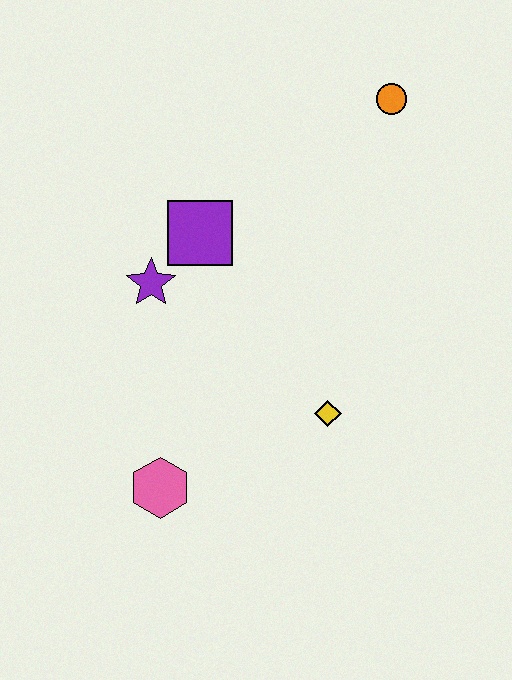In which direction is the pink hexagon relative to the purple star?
The pink hexagon is below the purple star.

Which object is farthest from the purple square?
The pink hexagon is farthest from the purple square.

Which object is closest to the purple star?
The purple square is closest to the purple star.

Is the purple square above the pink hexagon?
Yes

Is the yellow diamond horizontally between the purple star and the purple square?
No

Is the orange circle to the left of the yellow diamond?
No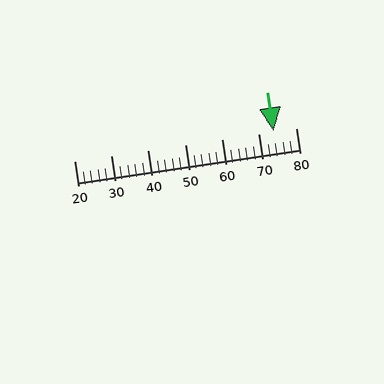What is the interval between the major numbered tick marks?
The major tick marks are spaced 10 units apart.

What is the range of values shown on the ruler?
The ruler shows values from 20 to 80.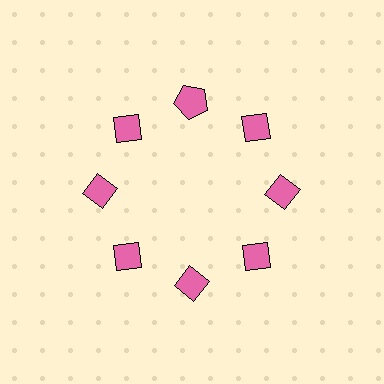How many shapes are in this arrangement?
There are 8 shapes arranged in a ring pattern.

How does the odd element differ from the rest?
It has a different shape: pentagon instead of diamond.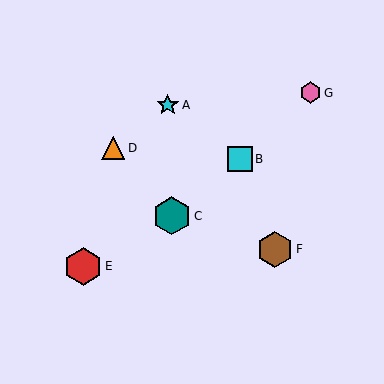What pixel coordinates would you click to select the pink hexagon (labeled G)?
Click at (310, 93) to select the pink hexagon G.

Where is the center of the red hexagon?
The center of the red hexagon is at (83, 266).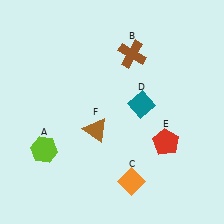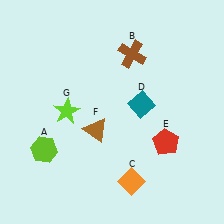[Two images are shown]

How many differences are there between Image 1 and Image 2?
There is 1 difference between the two images.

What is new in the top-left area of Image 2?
A lime star (G) was added in the top-left area of Image 2.